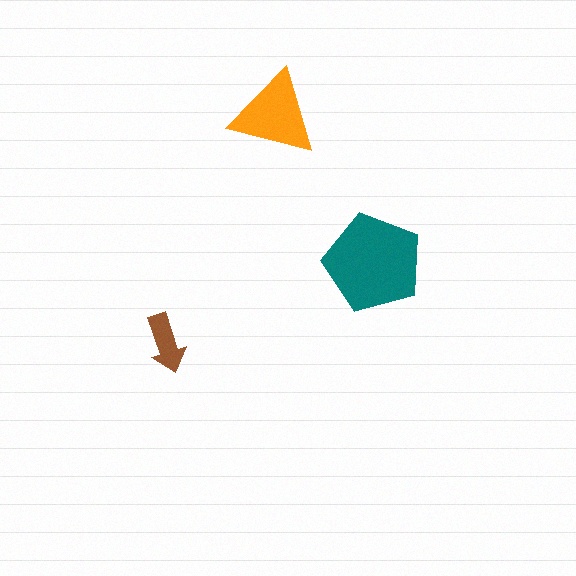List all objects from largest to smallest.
The teal pentagon, the orange triangle, the brown arrow.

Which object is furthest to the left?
The brown arrow is leftmost.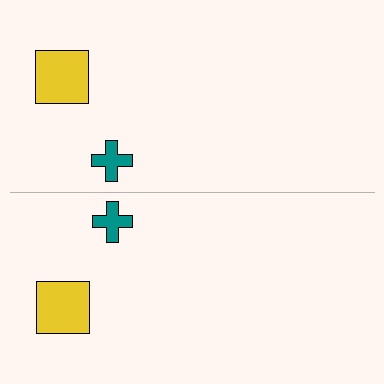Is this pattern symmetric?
Yes, this pattern has bilateral (reflection) symmetry.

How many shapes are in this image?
There are 4 shapes in this image.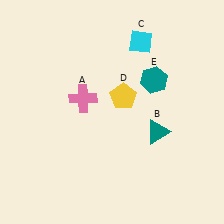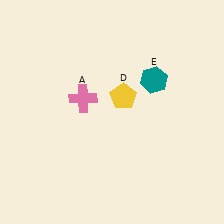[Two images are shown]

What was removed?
The cyan diamond (C), the teal triangle (B) were removed in Image 2.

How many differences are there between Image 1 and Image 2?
There are 2 differences between the two images.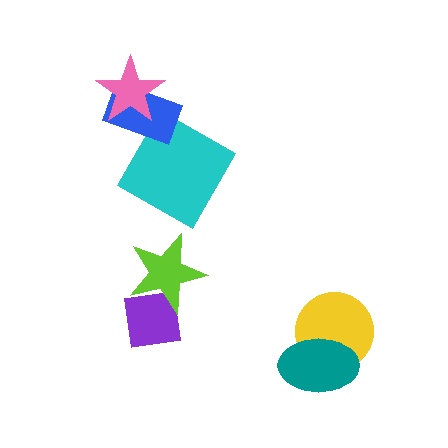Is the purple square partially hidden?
Yes, it is partially covered by another shape.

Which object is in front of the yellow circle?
The teal ellipse is in front of the yellow circle.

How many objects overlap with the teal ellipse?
1 object overlaps with the teal ellipse.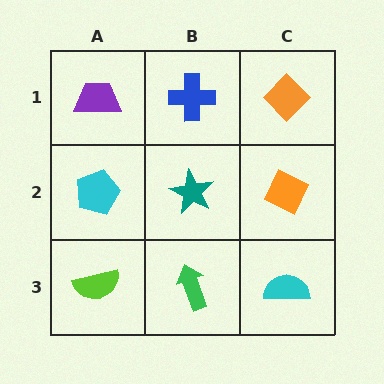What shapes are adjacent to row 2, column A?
A purple trapezoid (row 1, column A), a lime semicircle (row 3, column A), a teal star (row 2, column B).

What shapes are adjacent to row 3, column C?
An orange diamond (row 2, column C), a green arrow (row 3, column B).